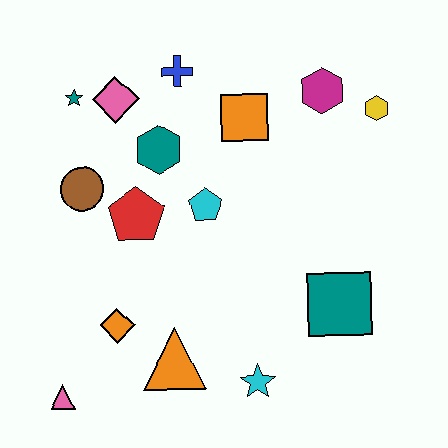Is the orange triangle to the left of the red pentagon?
No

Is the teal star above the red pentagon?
Yes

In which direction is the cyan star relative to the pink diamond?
The cyan star is below the pink diamond.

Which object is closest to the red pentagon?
The brown circle is closest to the red pentagon.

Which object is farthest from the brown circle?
The yellow hexagon is farthest from the brown circle.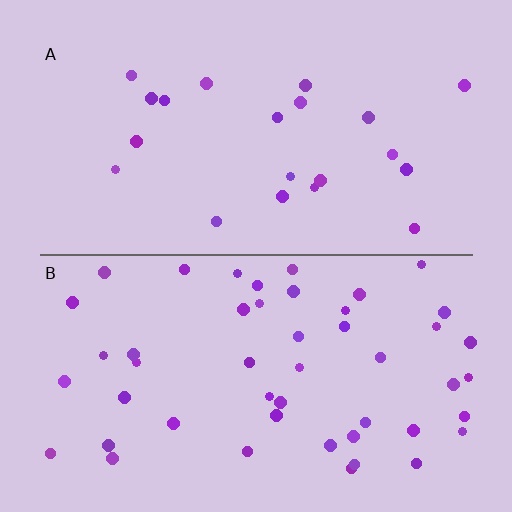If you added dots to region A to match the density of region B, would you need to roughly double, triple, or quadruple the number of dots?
Approximately double.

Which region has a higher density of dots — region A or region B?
B (the bottom).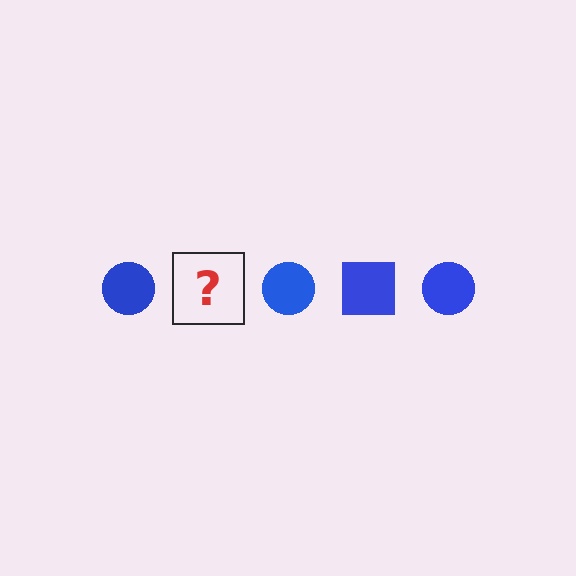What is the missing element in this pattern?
The missing element is a blue square.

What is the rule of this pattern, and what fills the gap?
The rule is that the pattern cycles through circle, square shapes in blue. The gap should be filled with a blue square.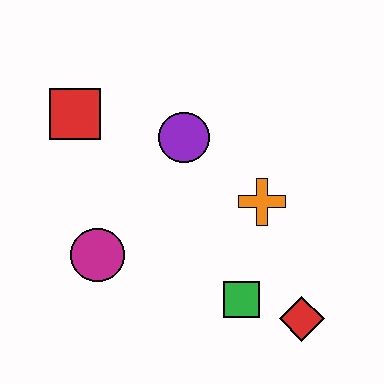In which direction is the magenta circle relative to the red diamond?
The magenta circle is to the left of the red diamond.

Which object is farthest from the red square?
The red diamond is farthest from the red square.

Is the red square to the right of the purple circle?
No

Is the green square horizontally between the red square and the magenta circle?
No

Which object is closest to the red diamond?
The green square is closest to the red diamond.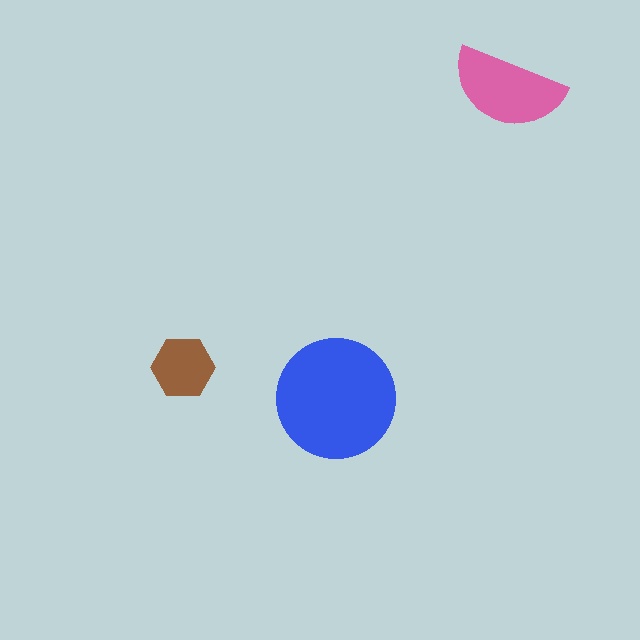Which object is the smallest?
The brown hexagon.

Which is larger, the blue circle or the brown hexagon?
The blue circle.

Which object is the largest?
The blue circle.